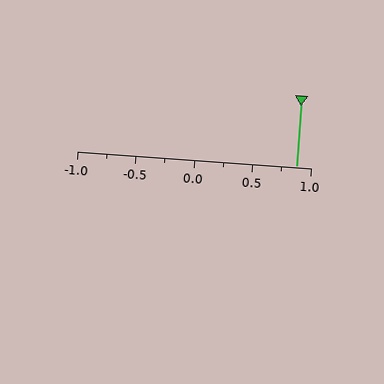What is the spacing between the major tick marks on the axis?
The major ticks are spaced 0.5 apart.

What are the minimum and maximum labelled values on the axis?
The axis runs from -1.0 to 1.0.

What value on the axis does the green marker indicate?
The marker indicates approximately 0.88.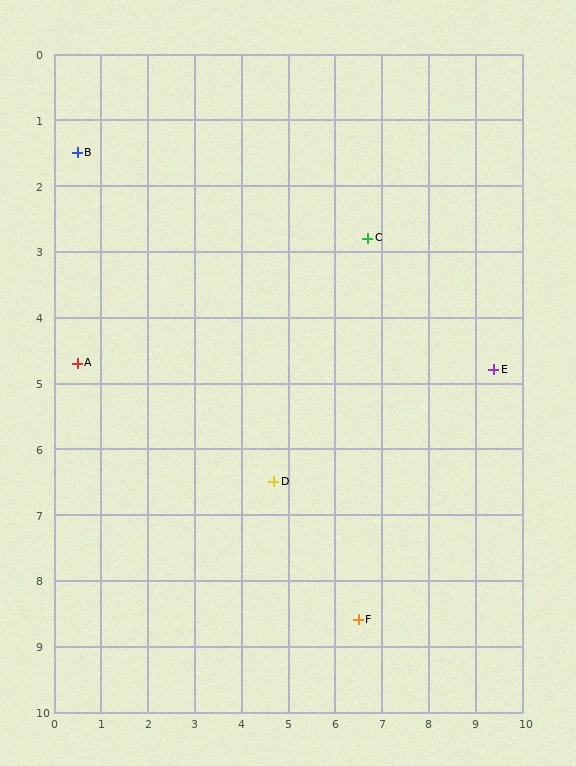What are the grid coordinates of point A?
Point A is at approximately (0.5, 4.7).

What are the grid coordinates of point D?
Point D is at approximately (4.7, 6.5).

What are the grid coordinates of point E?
Point E is at approximately (9.4, 4.8).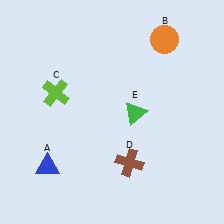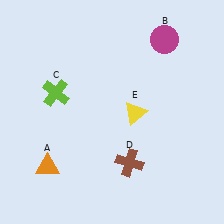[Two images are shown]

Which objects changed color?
A changed from blue to orange. B changed from orange to magenta. E changed from green to yellow.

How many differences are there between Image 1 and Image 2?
There are 3 differences between the two images.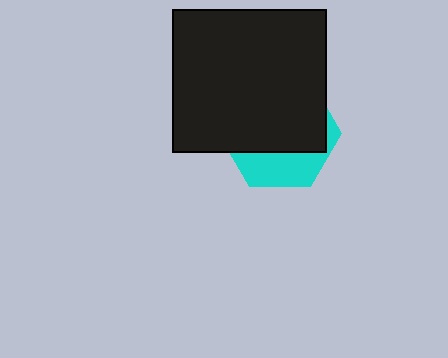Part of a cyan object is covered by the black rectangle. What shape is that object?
It is a hexagon.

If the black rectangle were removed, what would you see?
You would see the complete cyan hexagon.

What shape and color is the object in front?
The object in front is a black rectangle.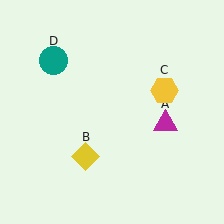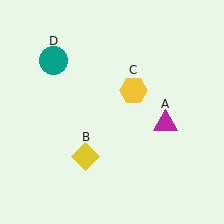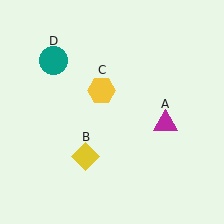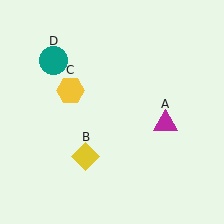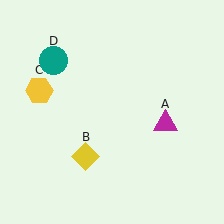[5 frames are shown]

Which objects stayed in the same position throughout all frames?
Magenta triangle (object A) and yellow diamond (object B) and teal circle (object D) remained stationary.